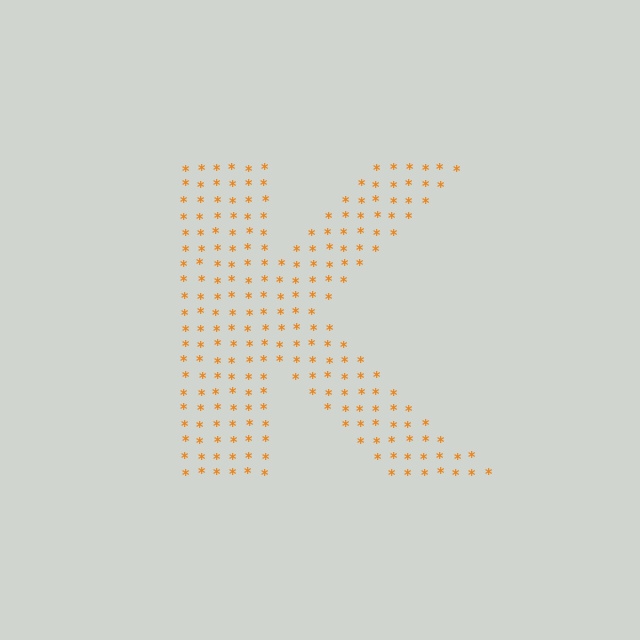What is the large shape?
The large shape is the letter K.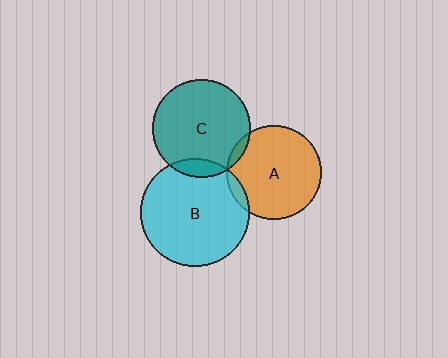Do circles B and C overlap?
Yes.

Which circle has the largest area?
Circle B (cyan).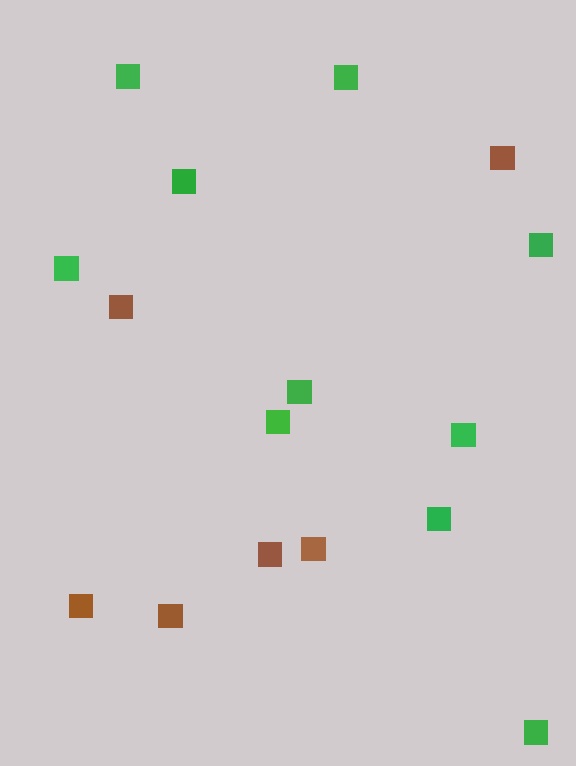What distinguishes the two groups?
There are 2 groups: one group of brown squares (6) and one group of green squares (10).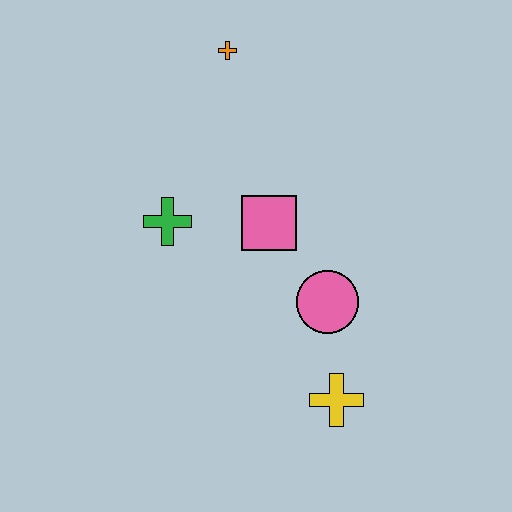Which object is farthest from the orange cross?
The yellow cross is farthest from the orange cross.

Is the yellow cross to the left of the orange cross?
No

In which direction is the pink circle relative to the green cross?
The pink circle is to the right of the green cross.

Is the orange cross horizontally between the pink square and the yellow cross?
No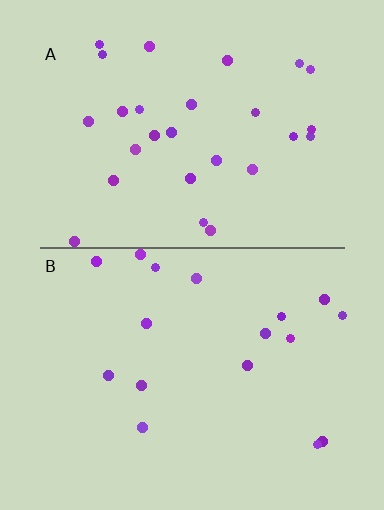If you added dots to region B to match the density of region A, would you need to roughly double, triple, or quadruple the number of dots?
Approximately double.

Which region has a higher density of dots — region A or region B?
A (the top).